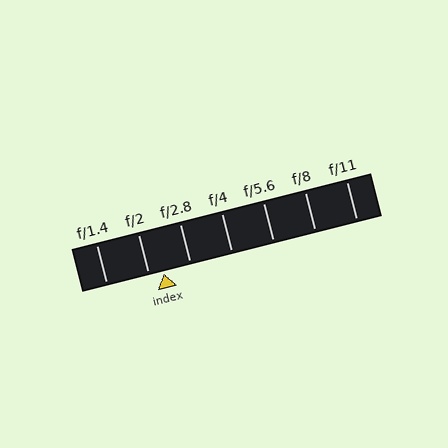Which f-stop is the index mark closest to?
The index mark is closest to f/2.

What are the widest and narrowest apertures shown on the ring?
The widest aperture shown is f/1.4 and the narrowest is f/11.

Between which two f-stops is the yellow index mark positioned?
The index mark is between f/2 and f/2.8.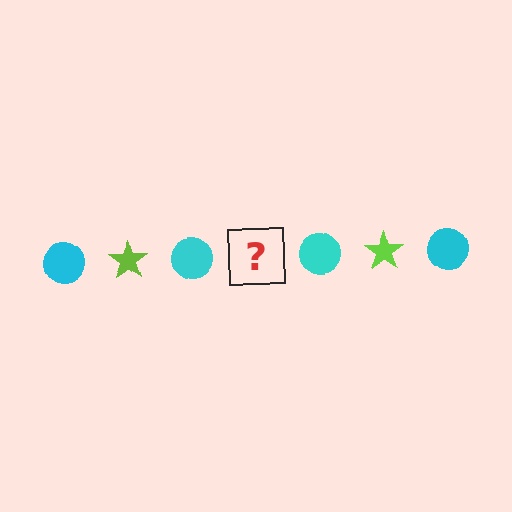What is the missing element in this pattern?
The missing element is a lime star.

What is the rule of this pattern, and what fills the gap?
The rule is that the pattern alternates between cyan circle and lime star. The gap should be filled with a lime star.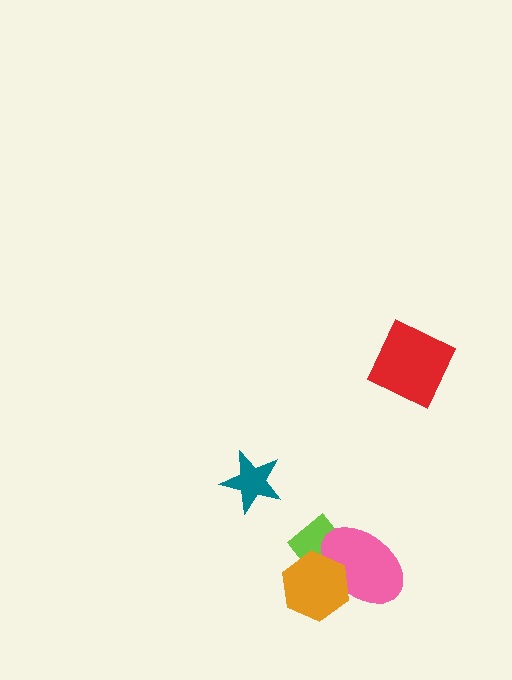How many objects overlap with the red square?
0 objects overlap with the red square.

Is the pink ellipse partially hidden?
Yes, it is partially covered by another shape.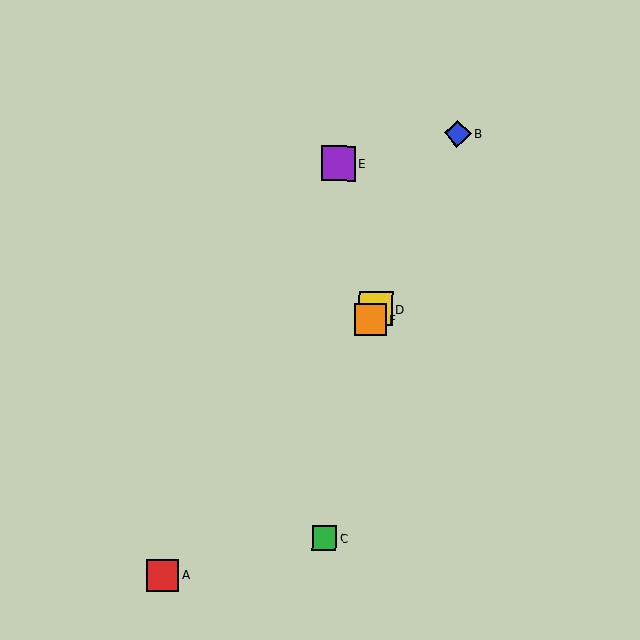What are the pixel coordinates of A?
Object A is at (163, 575).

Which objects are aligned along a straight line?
Objects B, D, F are aligned along a straight line.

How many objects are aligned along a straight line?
3 objects (B, D, F) are aligned along a straight line.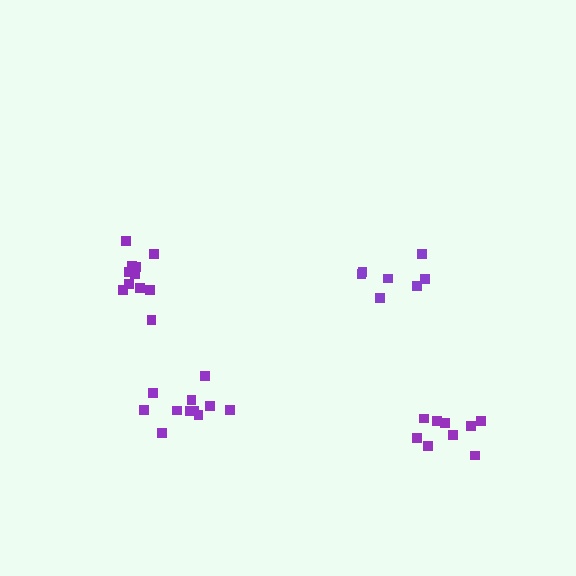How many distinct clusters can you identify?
There are 4 distinct clusters.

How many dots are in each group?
Group 1: 11 dots, Group 2: 11 dots, Group 3: 9 dots, Group 4: 7 dots (38 total).